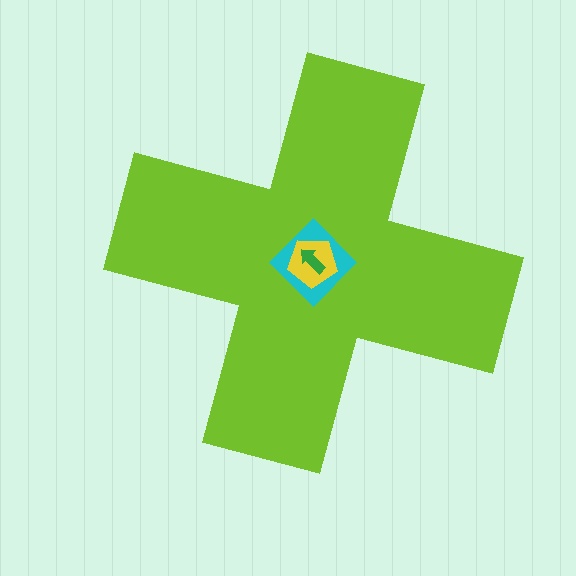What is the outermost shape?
The lime cross.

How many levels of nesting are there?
4.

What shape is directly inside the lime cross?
The cyan diamond.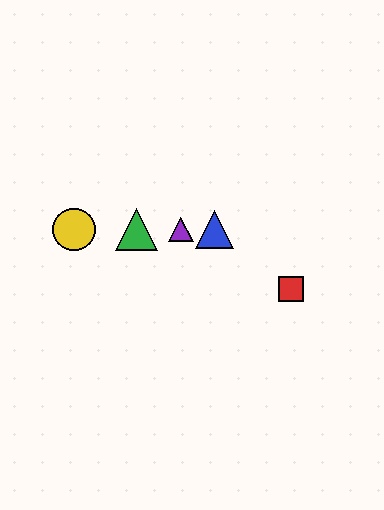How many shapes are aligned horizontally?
4 shapes (the blue triangle, the green triangle, the yellow circle, the purple triangle) are aligned horizontally.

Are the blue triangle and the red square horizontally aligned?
No, the blue triangle is at y≈230 and the red square is at y≈289.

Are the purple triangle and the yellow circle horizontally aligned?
Yes, both are at y≈230.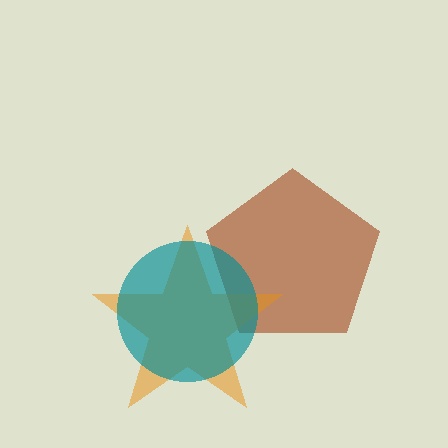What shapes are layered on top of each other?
The layered shapes are: a brown pentagon, an orange star, a teal circle.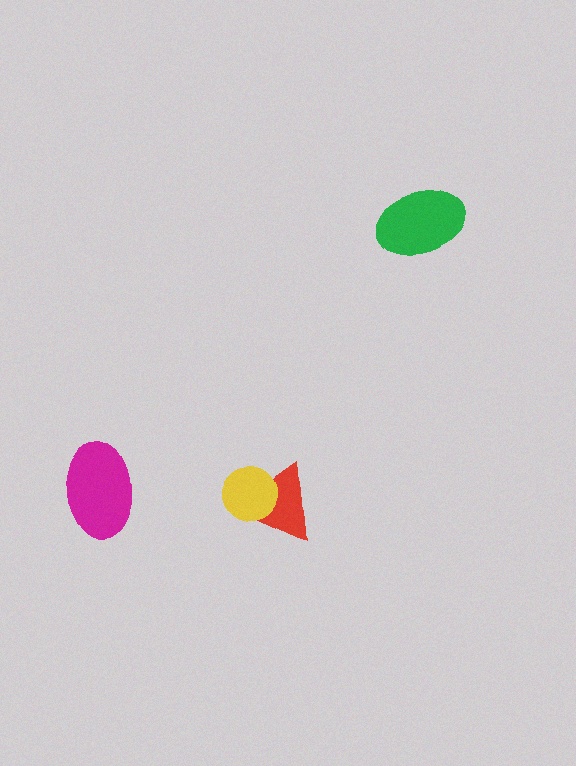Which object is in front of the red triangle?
The yellow circle is in front of the red triangle.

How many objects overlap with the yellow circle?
1 object overlaps with the yellow circle.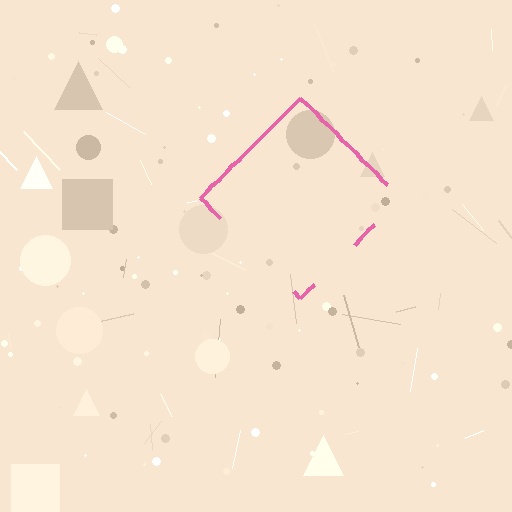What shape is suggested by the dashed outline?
The dashed outline suggests a diamond.